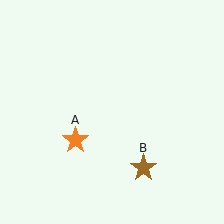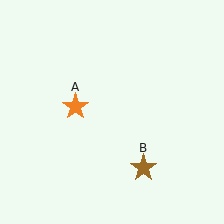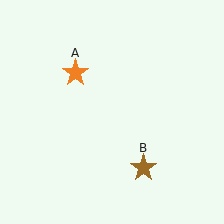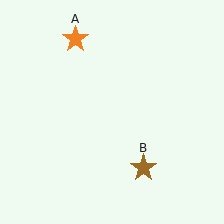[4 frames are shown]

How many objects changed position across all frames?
1 object changed position: orange star (object A).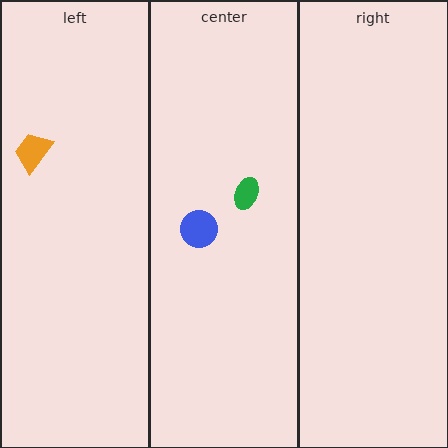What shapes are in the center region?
The blue circle, the green ellipse.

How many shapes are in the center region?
2.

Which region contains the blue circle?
The center region.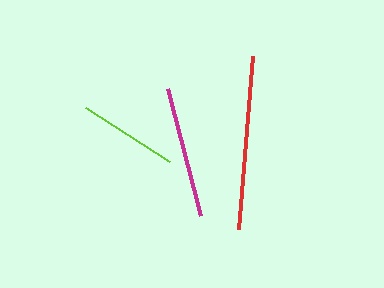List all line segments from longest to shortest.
From longest to shortest: red, magenta, lime.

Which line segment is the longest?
The red line is the longest at approximately 174 pixels.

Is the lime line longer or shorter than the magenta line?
The magenta line is longer than the lime line.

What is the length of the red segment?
The red segment is approximately 174 pixels long.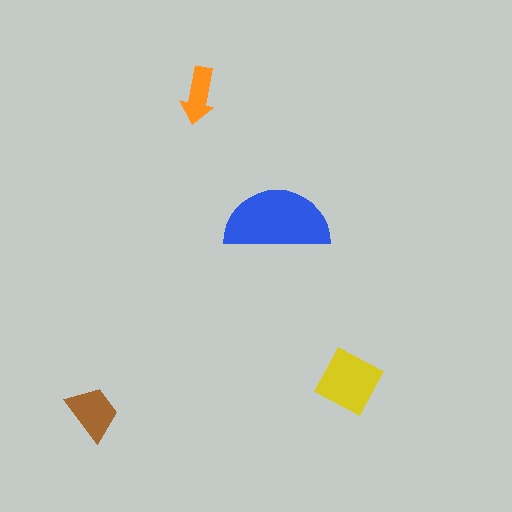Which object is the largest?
The blue semicircle.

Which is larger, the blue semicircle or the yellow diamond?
The blue semicircle.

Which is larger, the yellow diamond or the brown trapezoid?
The yellow diamond.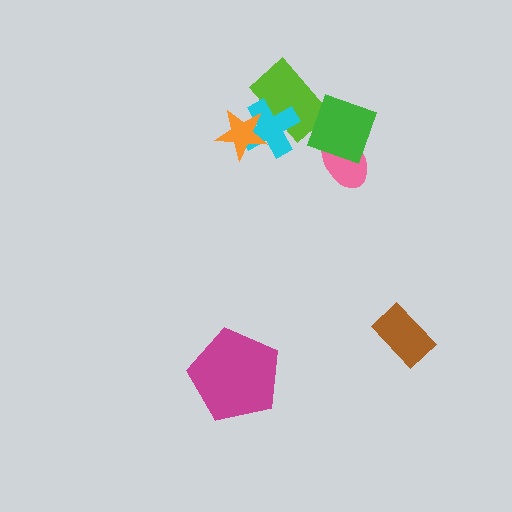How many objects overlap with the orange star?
1 object overlaps with the orange star.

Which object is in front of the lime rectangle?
The cyan cross is in front of the lime rectangle.